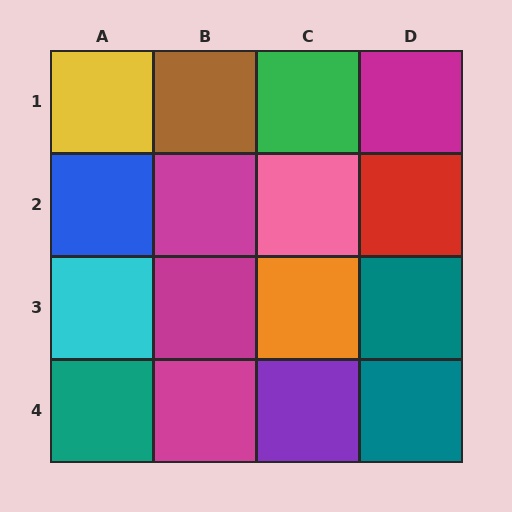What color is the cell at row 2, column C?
Pink.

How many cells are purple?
1 cell is purple.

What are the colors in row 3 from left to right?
Cyan, magenta, orange, teal.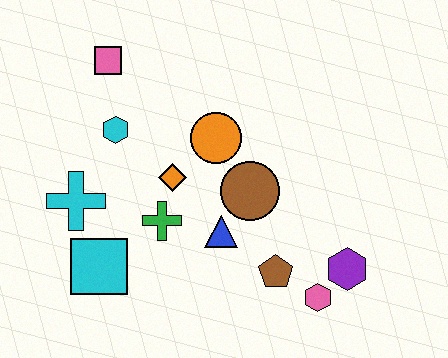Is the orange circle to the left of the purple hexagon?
Yes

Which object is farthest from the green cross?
The purple hexagon is farthest from the green cross.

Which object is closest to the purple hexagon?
The pink hexagon is closest to the purple hexagon.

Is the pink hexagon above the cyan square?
No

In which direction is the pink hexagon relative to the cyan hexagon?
The pink hexagon is to the right of the cyan hexagon.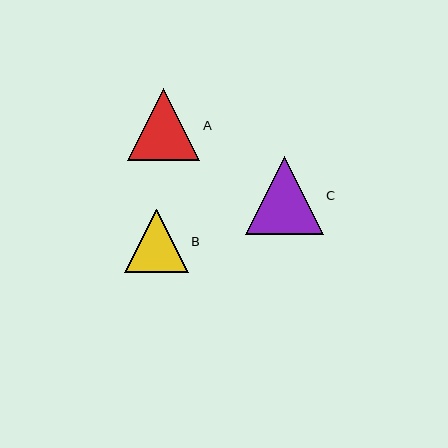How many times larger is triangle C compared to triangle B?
Triangle C is approximately 1.2 times the size of triangle B.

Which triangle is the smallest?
Triangle B is the smallest with a size of approximately 64 pixels.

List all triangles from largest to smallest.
From largest to smallest: C, A, B.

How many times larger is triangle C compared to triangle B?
Triangle C is approximately 1.2 times the size of triangle B.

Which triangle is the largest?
Triangle C is the largest with a size of approximately 78 pixels.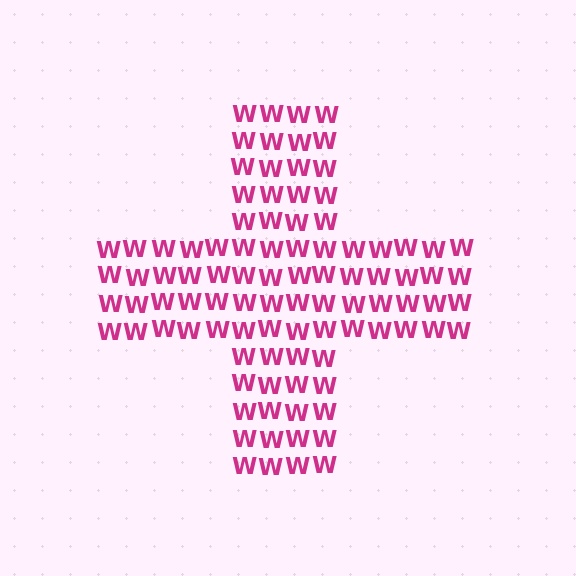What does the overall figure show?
The overall figure shows a cross.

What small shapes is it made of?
It is made of small letter W's.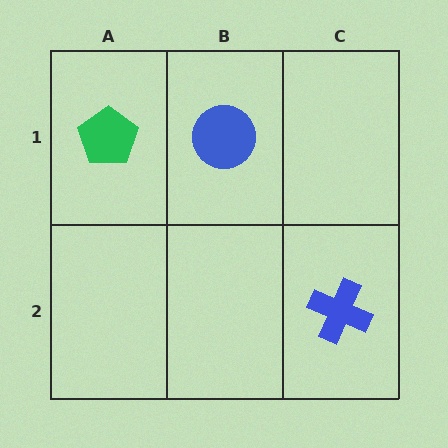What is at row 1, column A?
A green pentagon.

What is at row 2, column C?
A blue cross.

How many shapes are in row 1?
2 shapes.